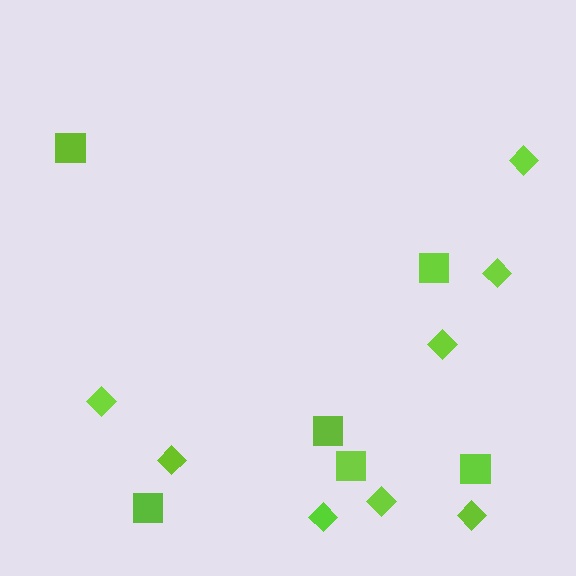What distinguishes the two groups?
There are 2 groups: one group of diamonds (8) and one group of squares (6).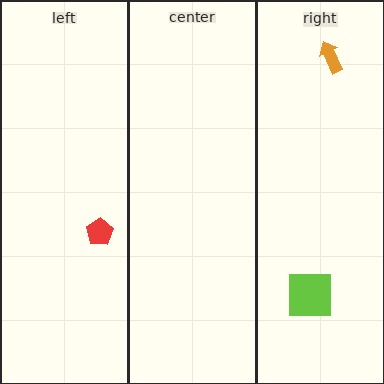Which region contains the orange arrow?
The right region.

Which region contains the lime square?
The right region.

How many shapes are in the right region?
2.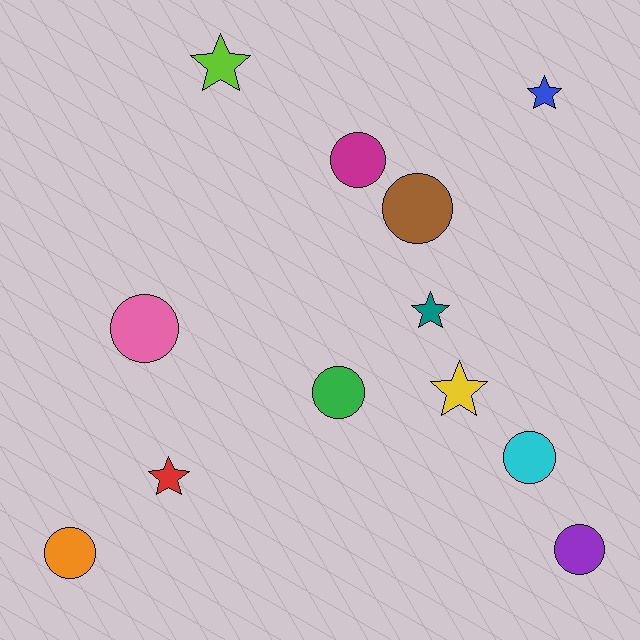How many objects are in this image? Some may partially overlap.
There are 12 objects.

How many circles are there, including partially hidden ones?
There are 7 circles.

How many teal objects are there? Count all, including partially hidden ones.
There is 1 teal object.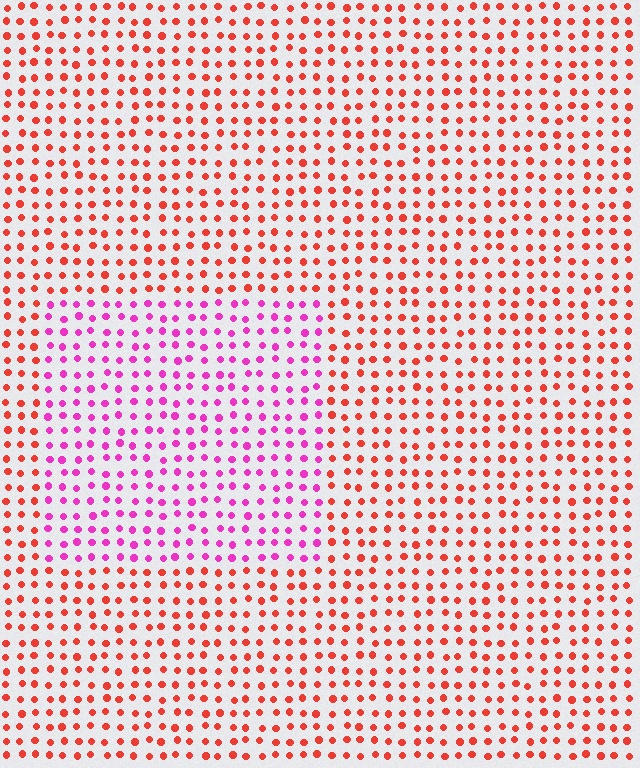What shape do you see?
I see a rectangle.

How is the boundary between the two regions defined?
The boundary is defined purely by a slight shift in hue (about 50 degrees). Spacing, size, and orientation are identical on both sides.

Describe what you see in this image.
The image is filled with small red elements in a uniform arrangement. A rectangle-shaped region is visible where the elements are tinted to a slightly different hue, forming a subtle color boundary.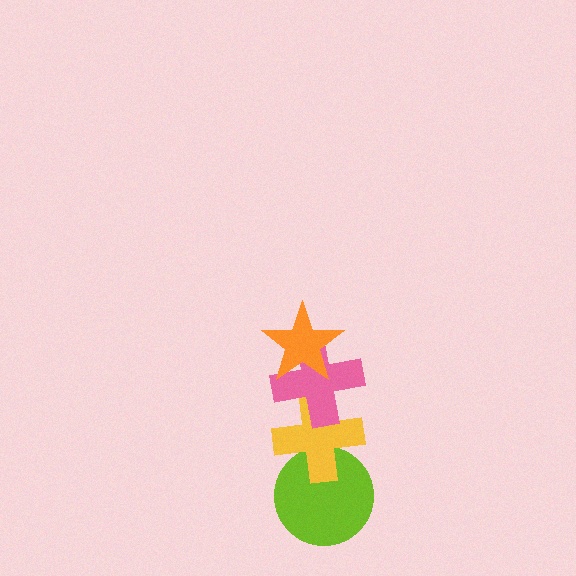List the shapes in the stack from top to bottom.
From top to bottom: the orange star, the pink cross, the yellow cross, the lime circle.